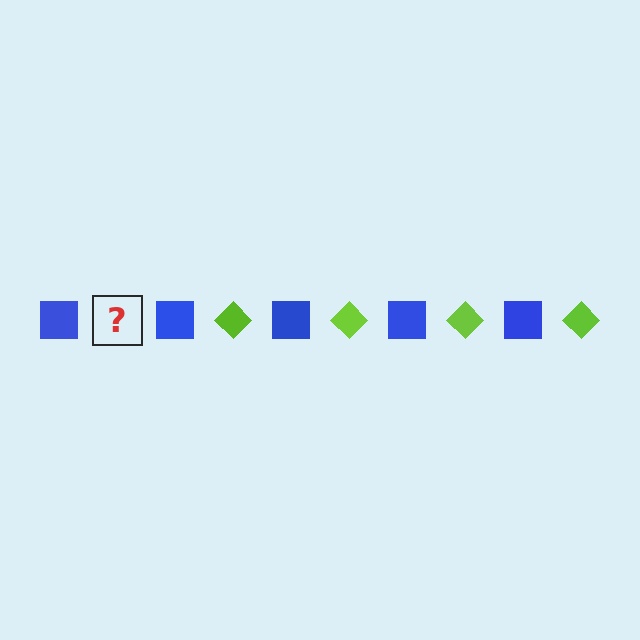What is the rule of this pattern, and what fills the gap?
The rule is that the pattern alternates between blue square and lime diamond. The gap should be filled with a lime diamond.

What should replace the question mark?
The question mark should be replaced with a lime diamond.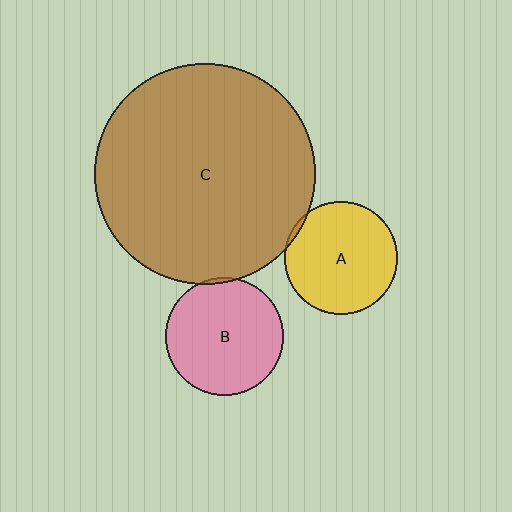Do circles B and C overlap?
Yes.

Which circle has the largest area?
Circle C (brown).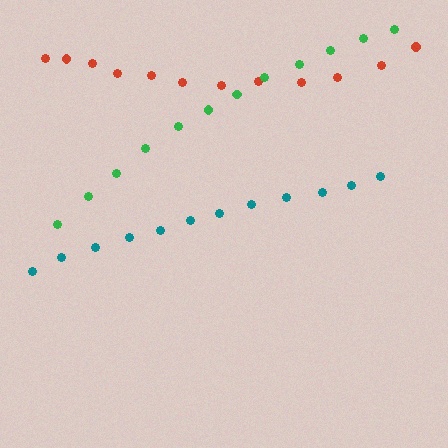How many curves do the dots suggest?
There are 3 distinct paths.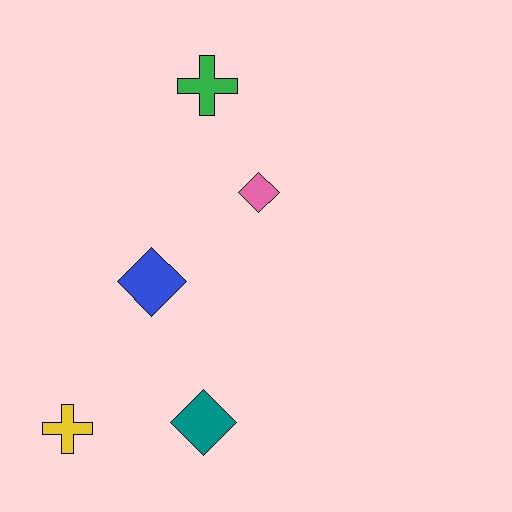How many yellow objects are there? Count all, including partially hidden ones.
There is 1 yellow object.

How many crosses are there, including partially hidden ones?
There are 2 crosses.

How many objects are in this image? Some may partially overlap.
There are 5 objects.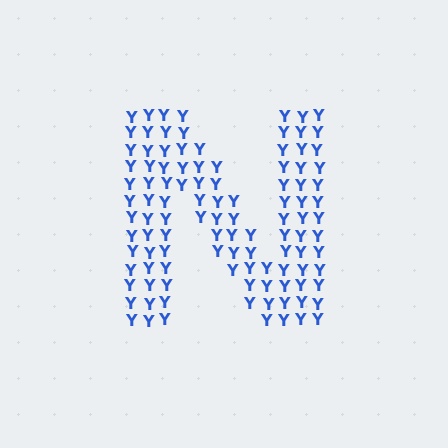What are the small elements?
The small elements are letter Y's.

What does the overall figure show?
The overall figure shows the letter N.